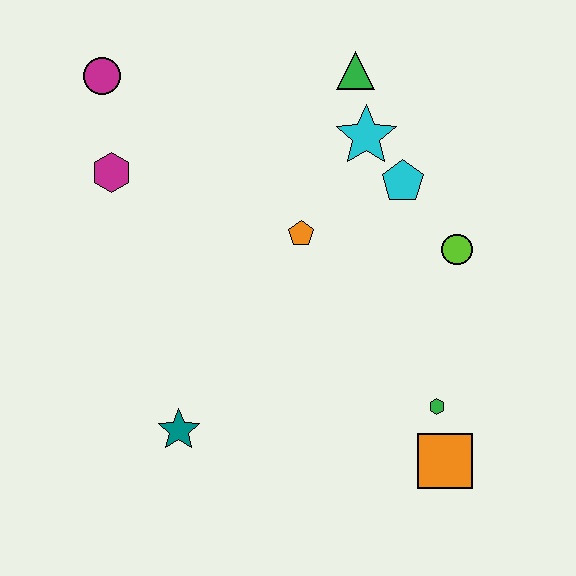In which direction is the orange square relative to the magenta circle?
The orange square is below the magenta circle.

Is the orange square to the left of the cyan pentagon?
No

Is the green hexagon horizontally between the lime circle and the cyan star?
Yes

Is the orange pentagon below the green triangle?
Yes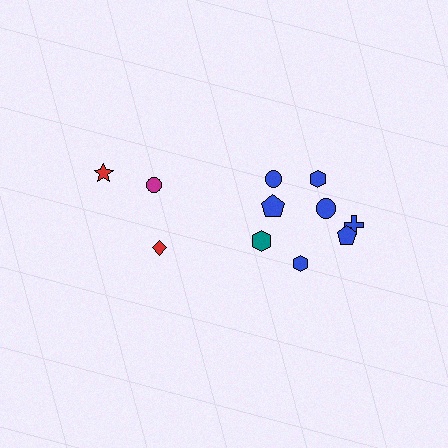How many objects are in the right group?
There are 8 objects.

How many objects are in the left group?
There are 3 objects.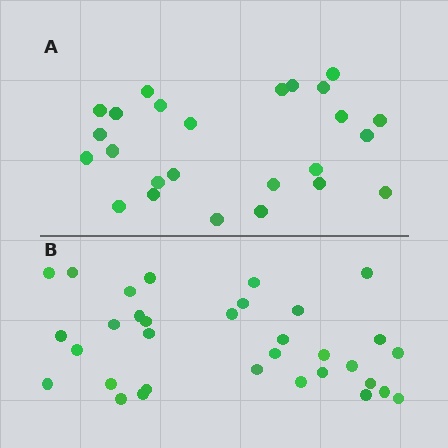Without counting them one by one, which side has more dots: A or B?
Region B (the bottom region) has more dots.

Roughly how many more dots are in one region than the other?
Region B has roughly 8 or so more dots than region A.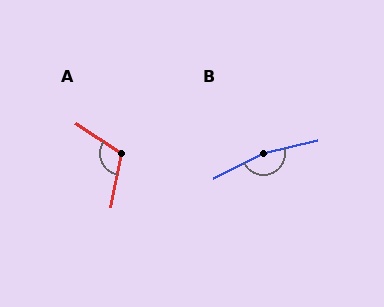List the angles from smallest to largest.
A (112°), B (166°).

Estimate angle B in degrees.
Approximately 166 degrees.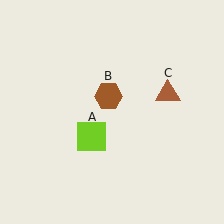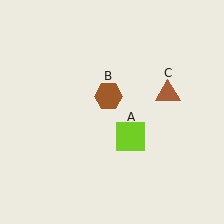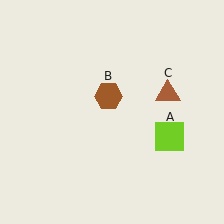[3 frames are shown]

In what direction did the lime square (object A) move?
The lime square (object A) moved right.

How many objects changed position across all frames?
1 object changed position: lime square (object A).